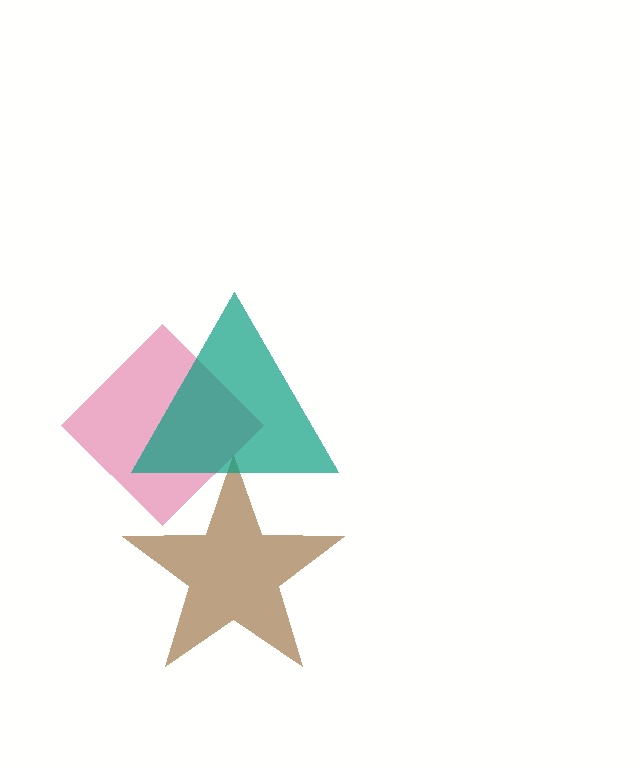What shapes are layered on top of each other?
The layered shapes are: a brown star, a pink diamond, a teal triangle.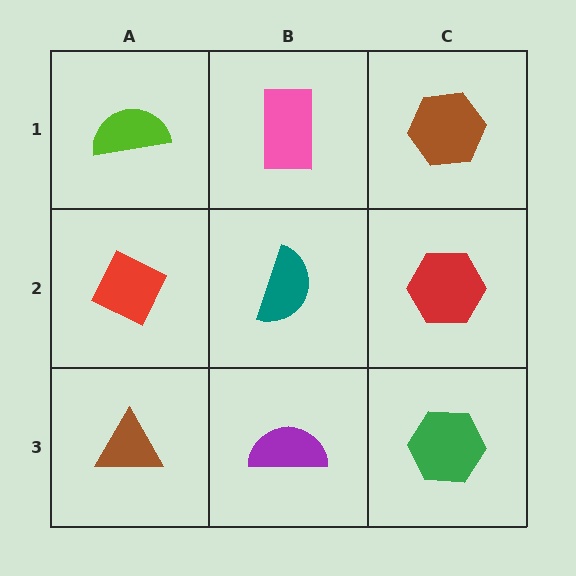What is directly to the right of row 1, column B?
A brown hexagon.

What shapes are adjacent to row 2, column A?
A lime semicircle (row 1, column A), a brown triangle (row 3, column A), a teal semicircle (row 2, column B).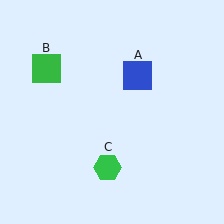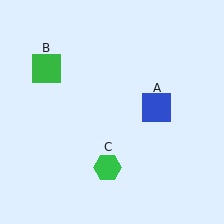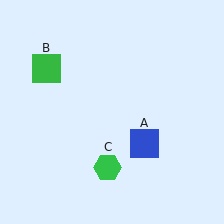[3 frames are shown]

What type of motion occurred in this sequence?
The blue square (object A) rotated clockwise around the center of the scene.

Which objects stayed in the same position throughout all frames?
Green square (object B) and green hexagon (object C) remained stationary.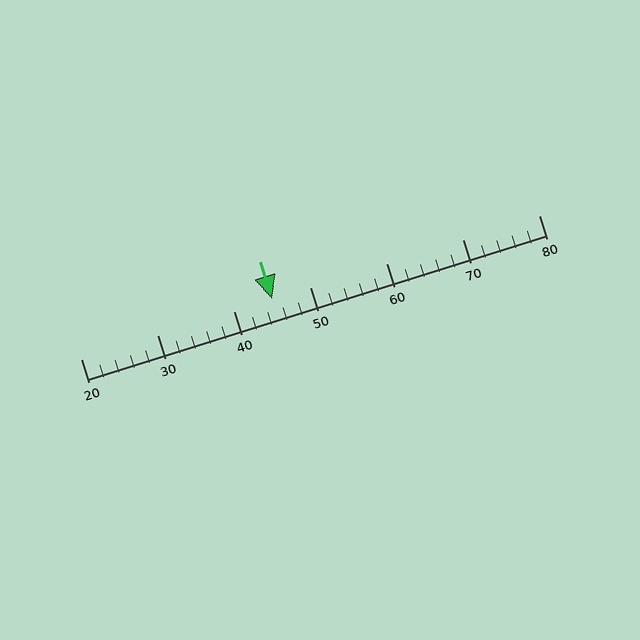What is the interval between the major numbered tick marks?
The major tick marks are spaced 10 units apart.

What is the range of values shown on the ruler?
The ruler shows values from 20 to 80.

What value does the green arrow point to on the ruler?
The green arrow points to approximately 45.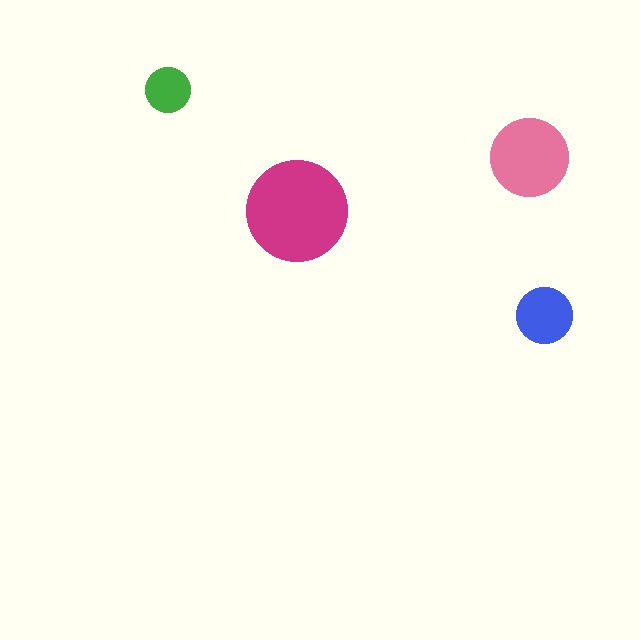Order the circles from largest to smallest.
the magenta one, the pink one, the blue one, the green one.